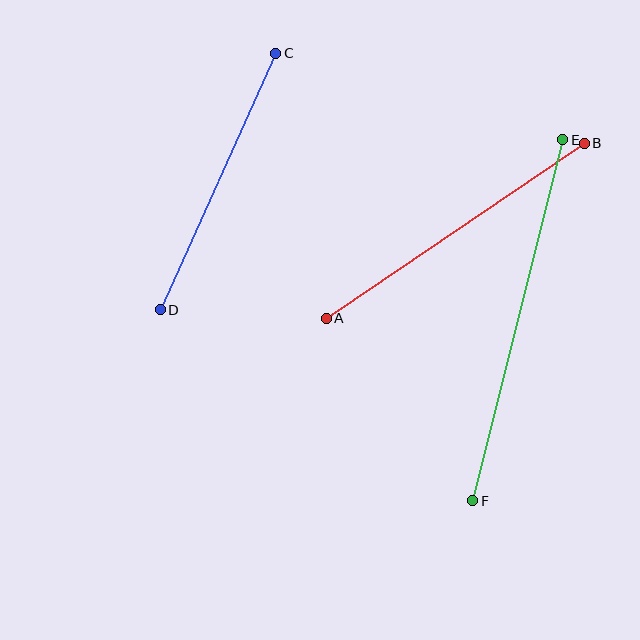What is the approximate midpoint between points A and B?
The midpoint is at approximately (455, 231) pixels.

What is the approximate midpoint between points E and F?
The midpoint is at approximately (518, 320) pixels.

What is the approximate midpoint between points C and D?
The midpoint is at approximately (218, 181) pixels.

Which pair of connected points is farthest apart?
Points E and F are farthest apart.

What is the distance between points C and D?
The distance is approximately 282 pixels.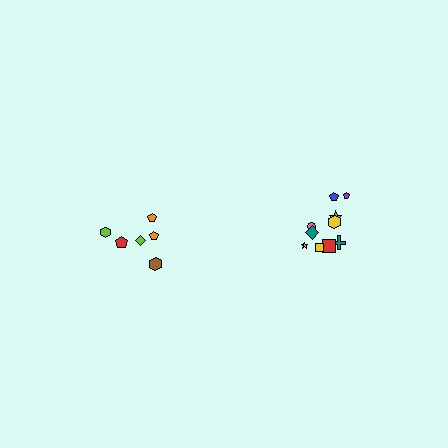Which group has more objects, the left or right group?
The right group.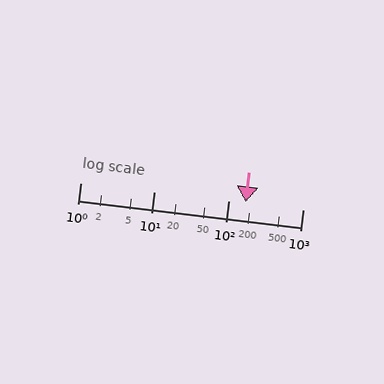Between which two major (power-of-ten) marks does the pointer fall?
The pointer is between 100 and 1000.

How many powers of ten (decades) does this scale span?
The scale spans 3 decades, from 1 to 1000.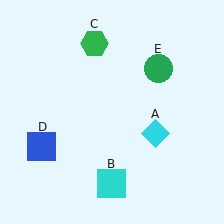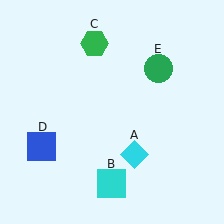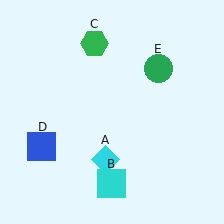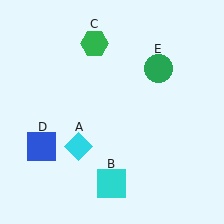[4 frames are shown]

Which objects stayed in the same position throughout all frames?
Cyan square (object B) and green hexagon (object C) and blue square (object D) and green circle (object E) remained stationary.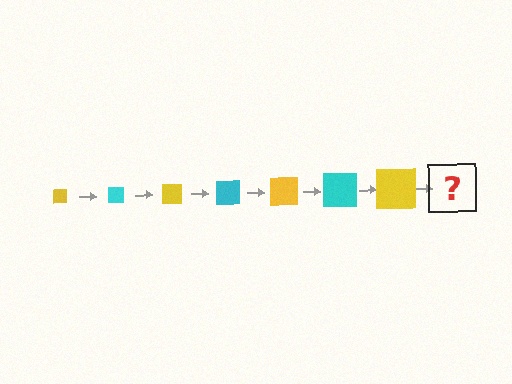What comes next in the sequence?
The next element should be a cyan square, larger than the previous one.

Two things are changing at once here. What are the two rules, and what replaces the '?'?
The two rules are that the square grows larger each step and the color cycles through yellow and cyan. The '?' should be a cyan square, larger than the previous one.